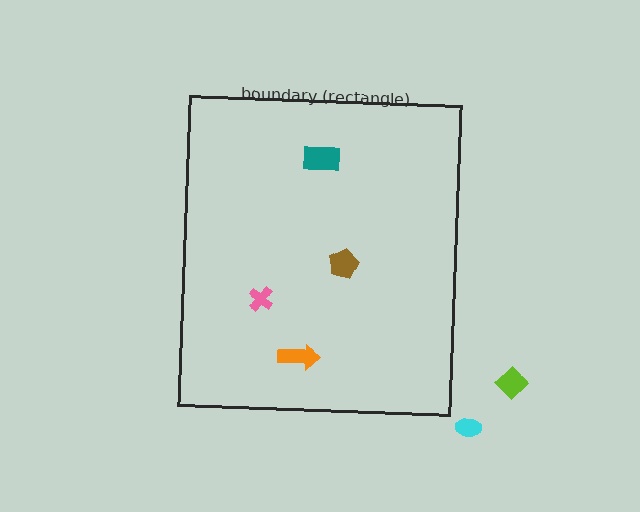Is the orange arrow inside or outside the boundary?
Inside.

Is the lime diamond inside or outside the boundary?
Outside.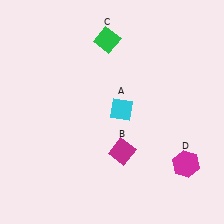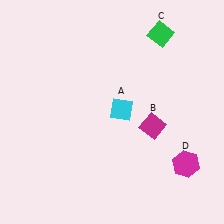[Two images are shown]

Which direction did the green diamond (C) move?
The green diamond (C) moved right.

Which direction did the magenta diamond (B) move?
The magenta diamond (B) moved right.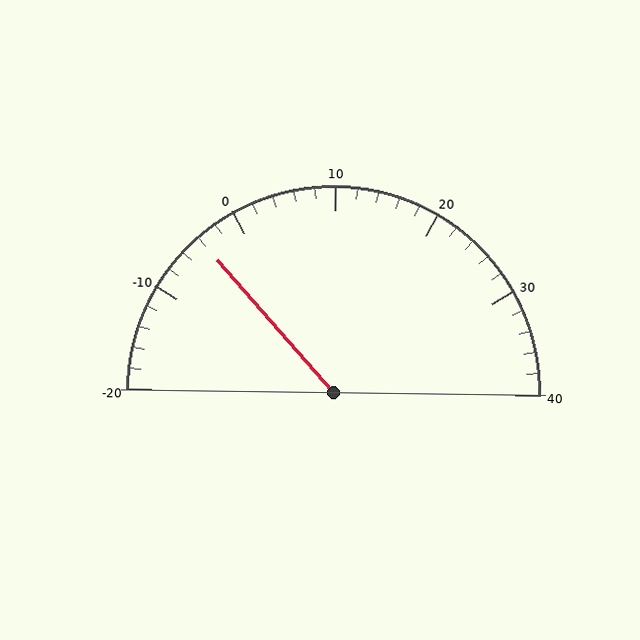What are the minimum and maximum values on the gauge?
The gauge ranges from -20 to 40.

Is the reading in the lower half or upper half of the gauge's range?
The reading is in the lower half of the range (-20 to 40).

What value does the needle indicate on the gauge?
The needle indicates approximately -4.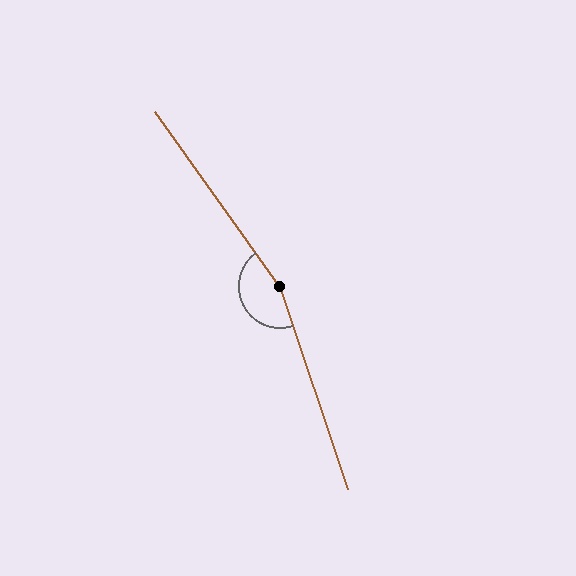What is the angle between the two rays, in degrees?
Approximately 163 degrees.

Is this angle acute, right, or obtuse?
It is obtuse.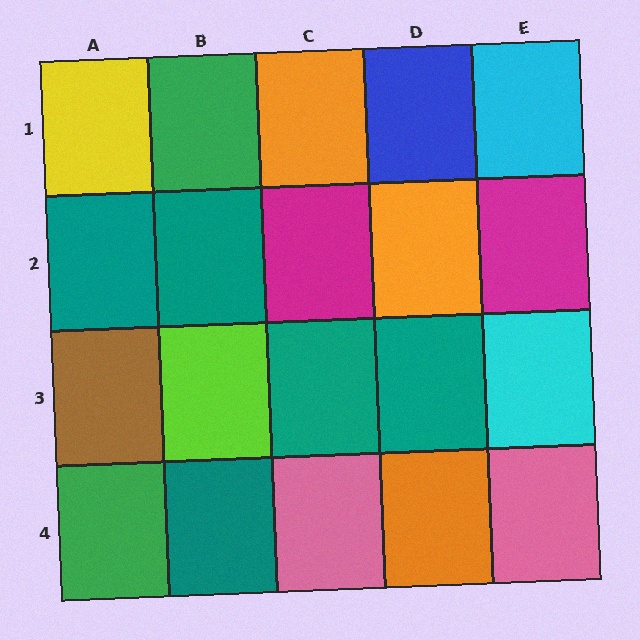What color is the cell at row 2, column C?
Magenta.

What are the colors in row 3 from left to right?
Brown, lime, teal, teal, cyan.